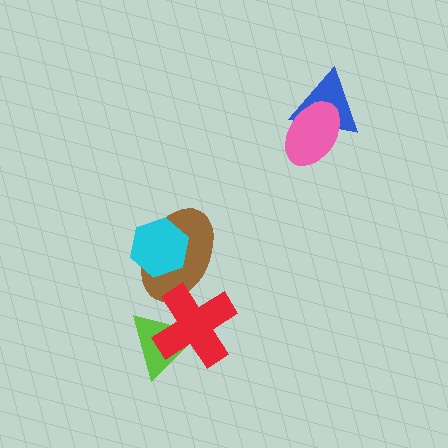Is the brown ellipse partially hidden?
Yes, it is partially covered by another shape.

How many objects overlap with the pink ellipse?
1 object overlaps with the pink ellipse.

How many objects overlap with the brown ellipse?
2 objects overlap with the brown ellipse.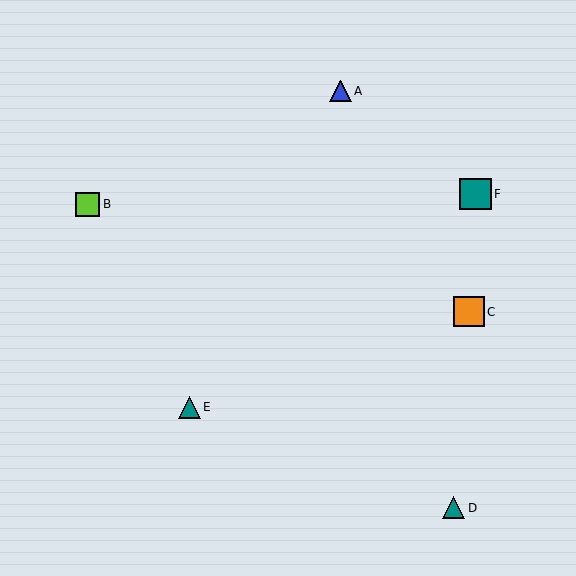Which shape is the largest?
The teal square (labeled F) is the largest.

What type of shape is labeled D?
Shape D is a teal triangle.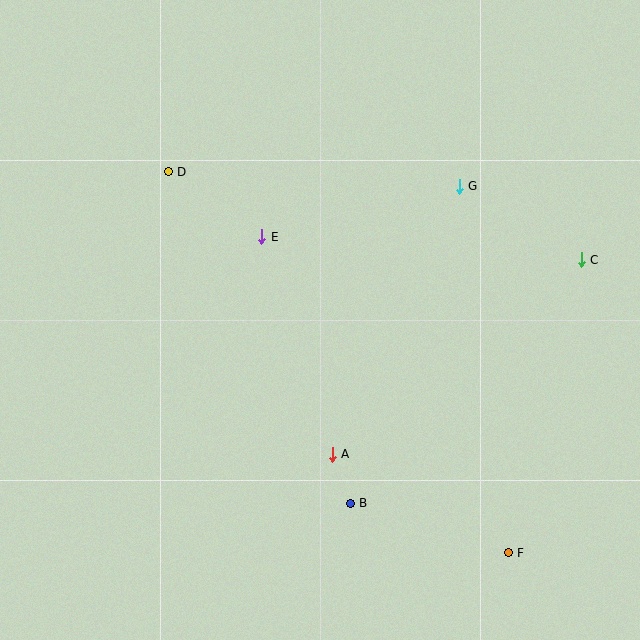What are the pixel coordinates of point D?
Point D is at (168, 172).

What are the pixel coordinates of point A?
Point A is at (332, 454).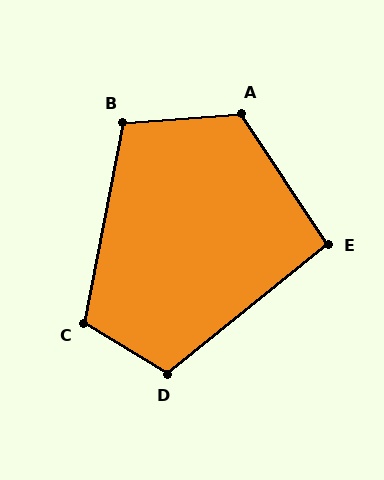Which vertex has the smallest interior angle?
E, at approximately 95 degrees.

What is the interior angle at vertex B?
Approximately 106 degrees (obtuse).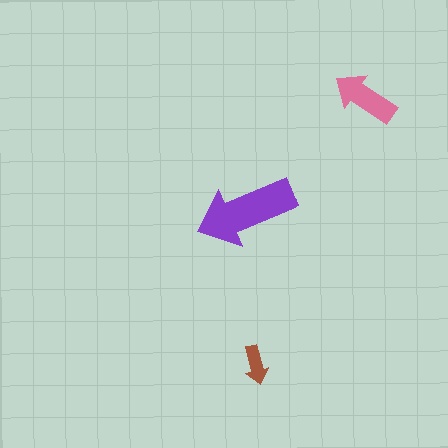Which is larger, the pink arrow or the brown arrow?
The pink one.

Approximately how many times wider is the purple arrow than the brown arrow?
About 2.5 times wider.